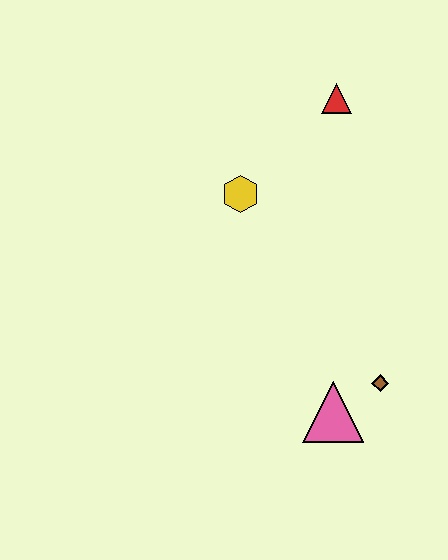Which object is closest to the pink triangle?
The brown diamond is closest to the pink triangle.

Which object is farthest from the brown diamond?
The red triangle is farthest from the brown diamond.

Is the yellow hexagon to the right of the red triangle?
No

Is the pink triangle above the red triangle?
No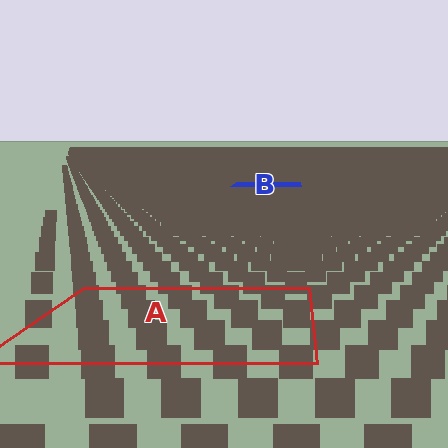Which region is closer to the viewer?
Region A is closer. The texture elements there are larger and more spread out.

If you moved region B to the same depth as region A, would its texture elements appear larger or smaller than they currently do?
They would appear larger. At a closer depth, the same texture elements are projected at a bigger on-screen size.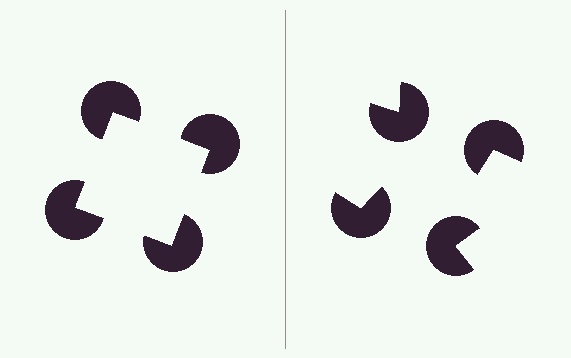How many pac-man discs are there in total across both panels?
8 — 4 on each side.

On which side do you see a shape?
An illusory square appears on the left side. On the right side the wedge cuts are rotated, so no coherent shape forms.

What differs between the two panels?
The pac-man discs are positioned identically on both sides; only the wedge orientations differ. On the left they align to a square; on the right they are misaligned.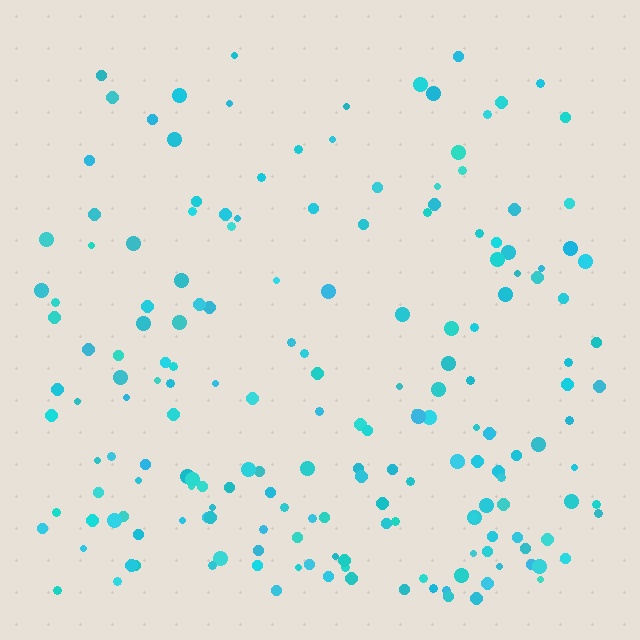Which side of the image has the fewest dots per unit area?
The top.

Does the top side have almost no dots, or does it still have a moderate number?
Still a moderate number, just noticeably fewer than the bottom.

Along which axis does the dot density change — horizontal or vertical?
Vertical.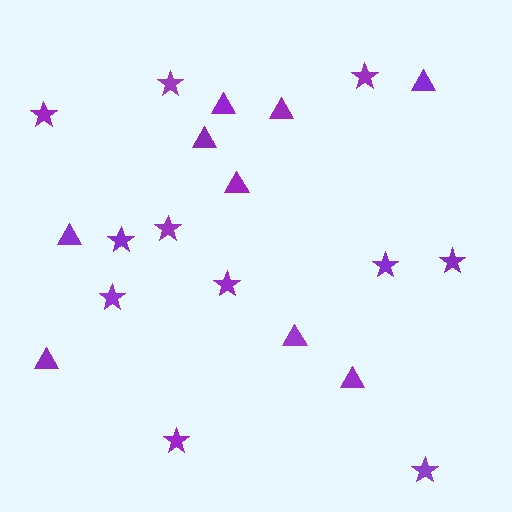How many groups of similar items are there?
There are 2 groups: one group of triangles (9) and one group of stars (11).